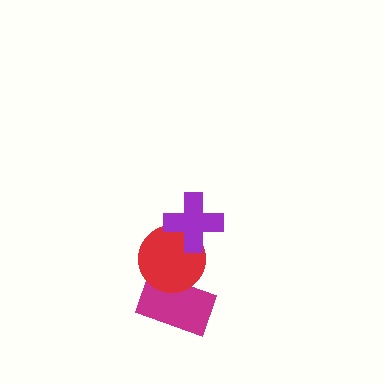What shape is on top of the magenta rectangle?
The red circle is on top of the magenta rectangle.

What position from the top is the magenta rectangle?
The magenta rectangle is 3rd from the top.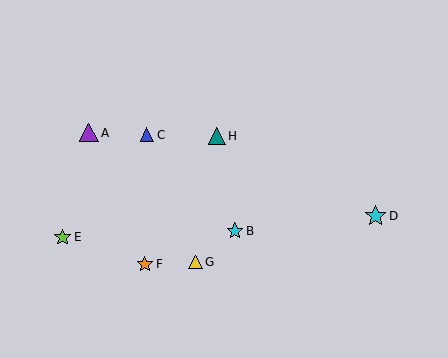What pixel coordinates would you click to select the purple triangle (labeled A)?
Click at (89, 133) to select the purple triangle A.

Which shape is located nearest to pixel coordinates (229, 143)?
The teal triangle (labeled H) at (217, 136) is nearest to that location.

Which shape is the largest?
The cyan star (labeled D) is the largest.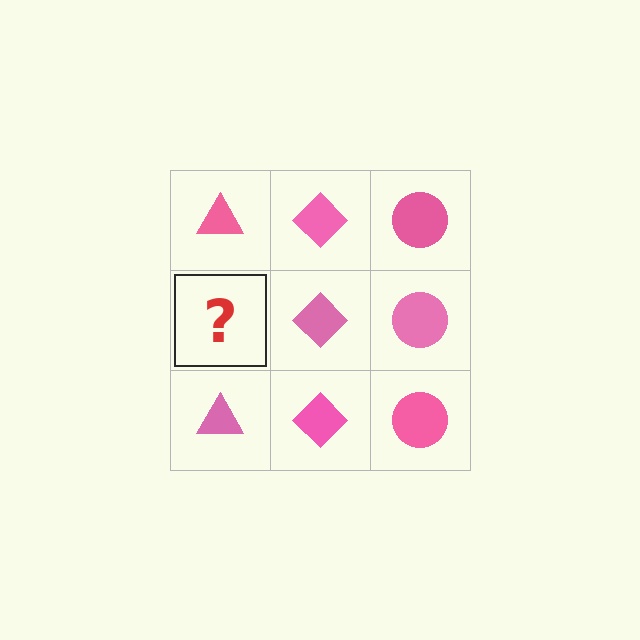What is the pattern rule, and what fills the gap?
The rule is that each column has a consistent shape. The gap should be filled with a pink triangle.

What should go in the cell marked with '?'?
The missing cell should contain a pink triangle.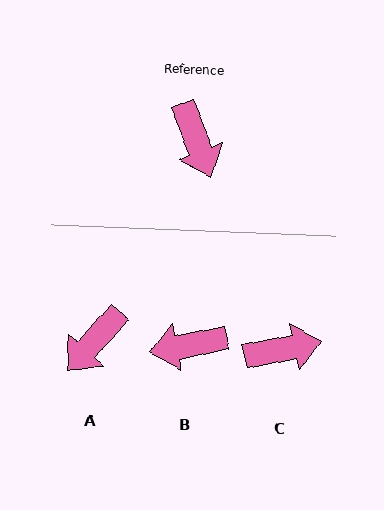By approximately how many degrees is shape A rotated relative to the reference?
Approximately 63 degrees clockwise.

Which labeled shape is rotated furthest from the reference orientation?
B, about 100 degrees away.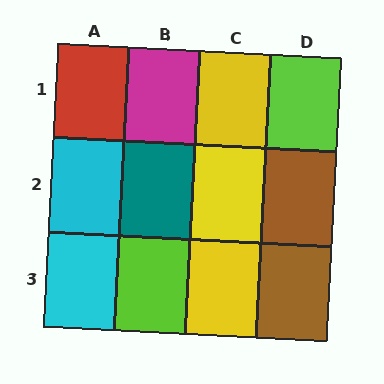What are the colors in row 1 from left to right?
Red, magenta, yellow, lime.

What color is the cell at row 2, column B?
Teal.